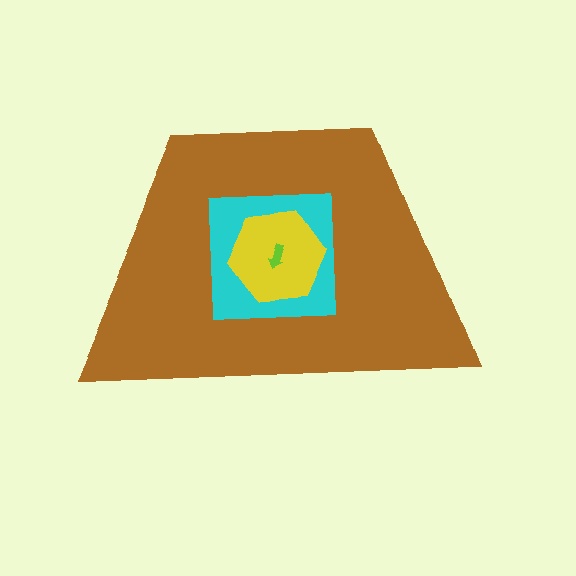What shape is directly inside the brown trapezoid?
The cyan square.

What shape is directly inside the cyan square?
The yellow hexagon.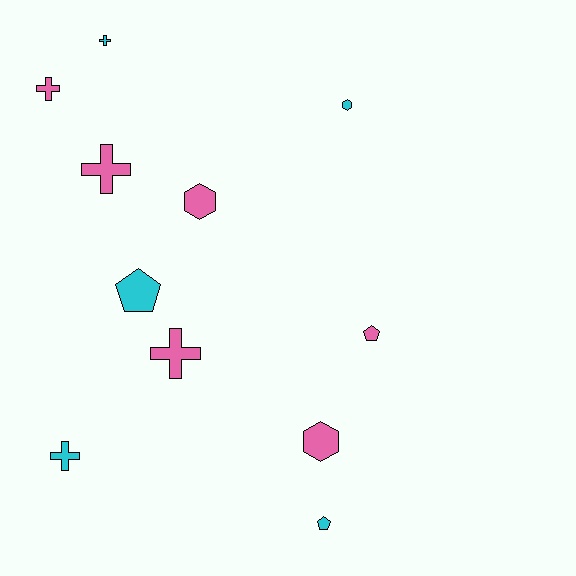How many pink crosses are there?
There are 3 pink crosses.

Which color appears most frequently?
Pink, with 6 objects.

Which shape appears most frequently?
Cross, with 5 objects.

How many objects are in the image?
There are 11 objects.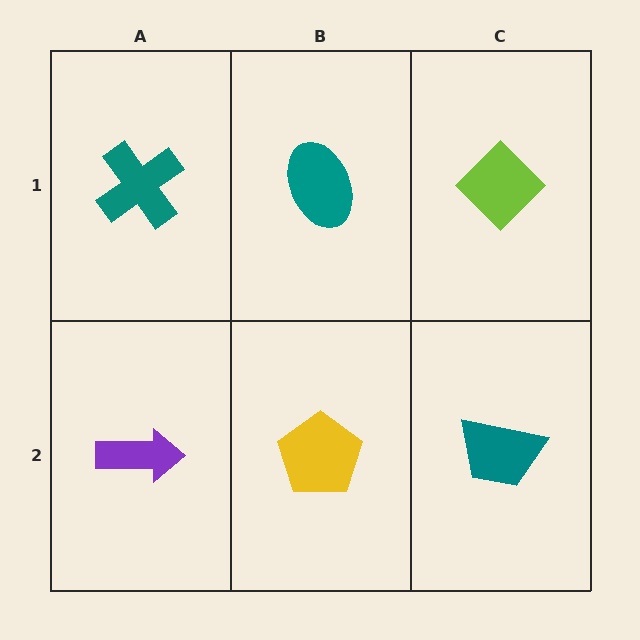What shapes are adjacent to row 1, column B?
A yellow pentagon (row 2, column B), a teal cross (row 1, column A), a lime diamond (row 1, column C).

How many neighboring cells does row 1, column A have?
2.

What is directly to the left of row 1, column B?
A teal cross.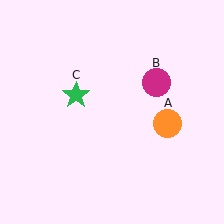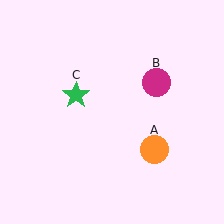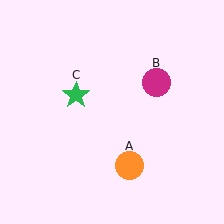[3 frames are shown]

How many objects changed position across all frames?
1 object changed position: orange circle (object A).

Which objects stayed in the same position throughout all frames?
Magenta circle (object B) and green star (object C) remained stationary.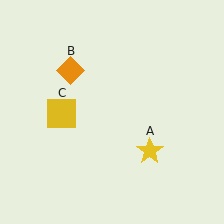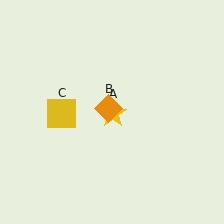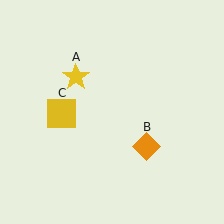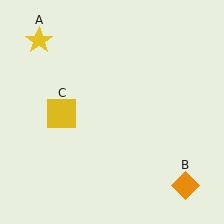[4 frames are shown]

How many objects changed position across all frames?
2 objects changed position: yellow star (object A), orange diamond (object B).